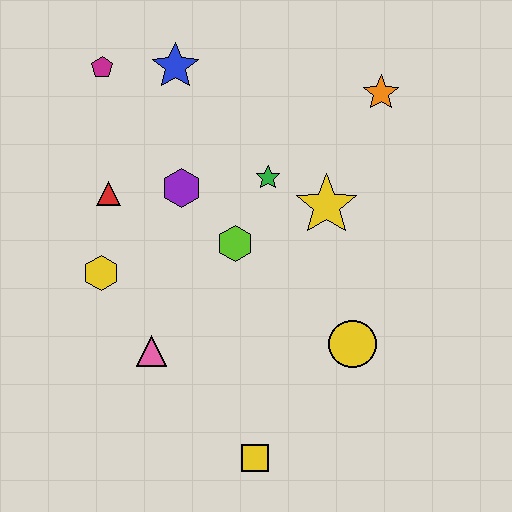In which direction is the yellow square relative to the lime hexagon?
The yellow square is below the lime hexagon.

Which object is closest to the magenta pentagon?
The blue star is closest to the magenta pentagon.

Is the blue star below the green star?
No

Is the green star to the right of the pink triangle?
Yes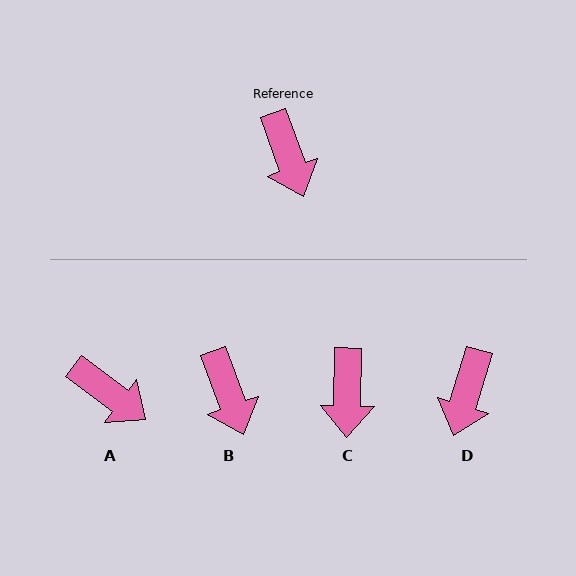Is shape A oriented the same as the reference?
No, it is off by about 33 degrees.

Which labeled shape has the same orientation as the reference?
B.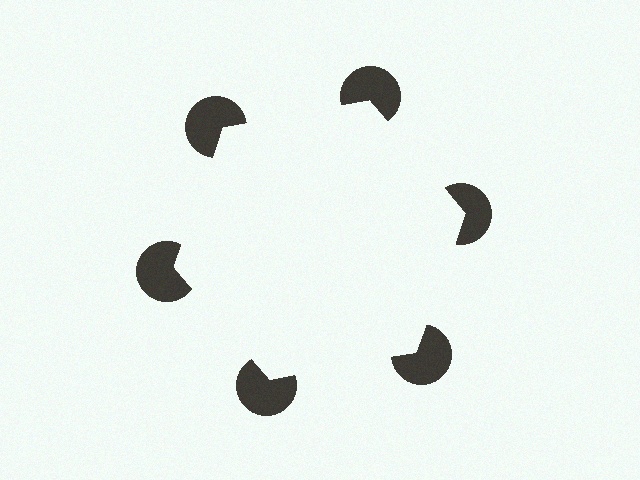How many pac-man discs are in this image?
There are 6 — one at each vertex of the illusory hexagon.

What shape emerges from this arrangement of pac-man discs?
An illusory hexagon — its edges are inferred from the aligned wedge cuts in the pac-man discs, not physically drawn.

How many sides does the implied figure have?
6 sides.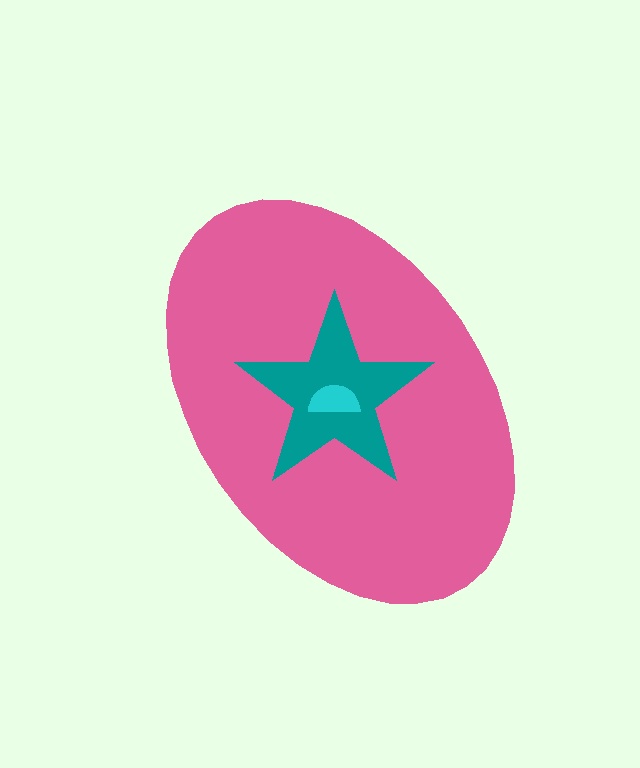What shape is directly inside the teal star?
The cyan semicircle.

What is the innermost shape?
The cyan semicircle.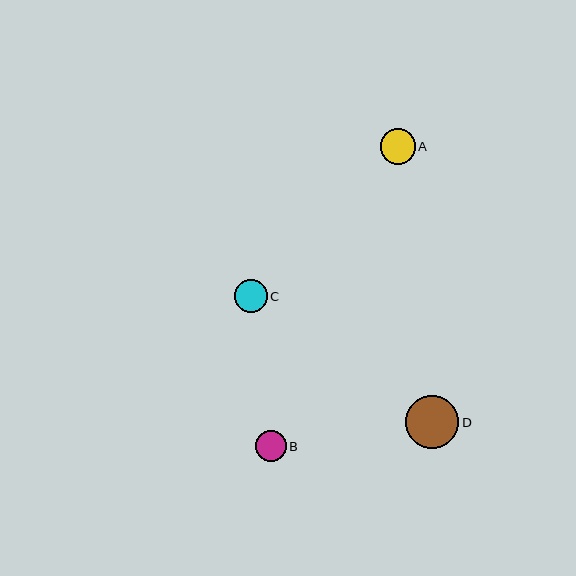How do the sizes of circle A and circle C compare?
Circle A and circle C are approximately the same size.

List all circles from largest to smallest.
From largest to smallest: D, A, C, B.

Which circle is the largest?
Circle D is the largest with a size of approximately 53 pixels.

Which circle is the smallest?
Circle B is the smallest with a size of approximately 31 pixels.